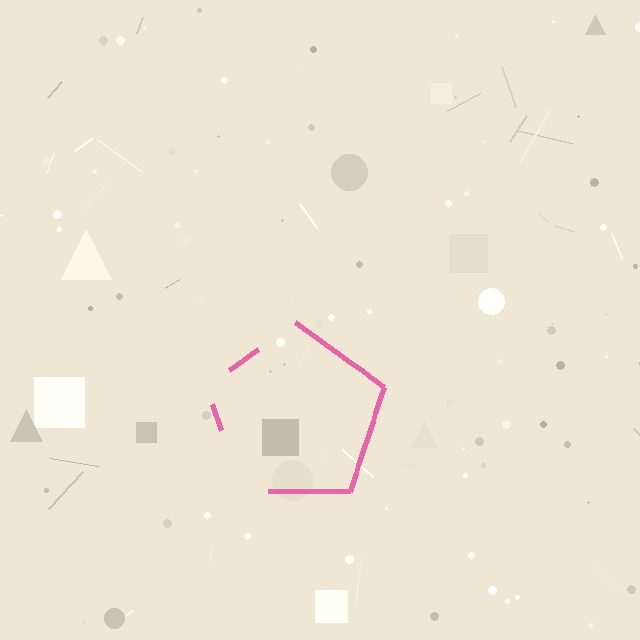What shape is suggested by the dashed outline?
The dashed outline suggests a pentagon.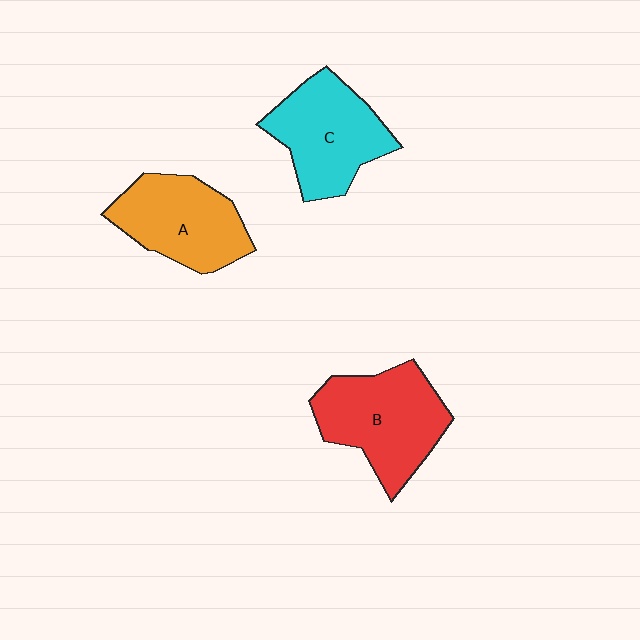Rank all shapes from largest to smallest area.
From largest to smallest: B (red), C (cyan), A (orange).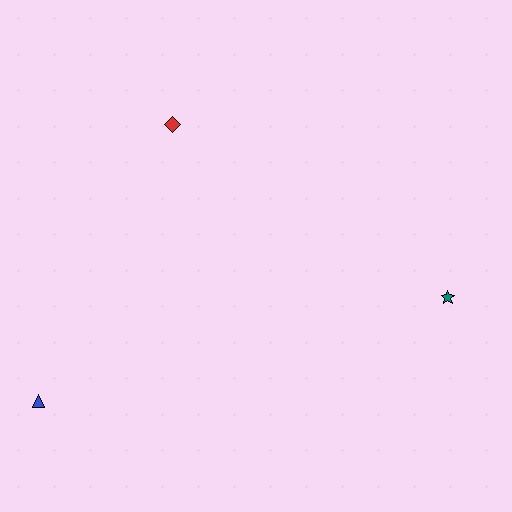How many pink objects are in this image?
There are no pink objects.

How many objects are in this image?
There are 3 objects.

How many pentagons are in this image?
There are no pentagons.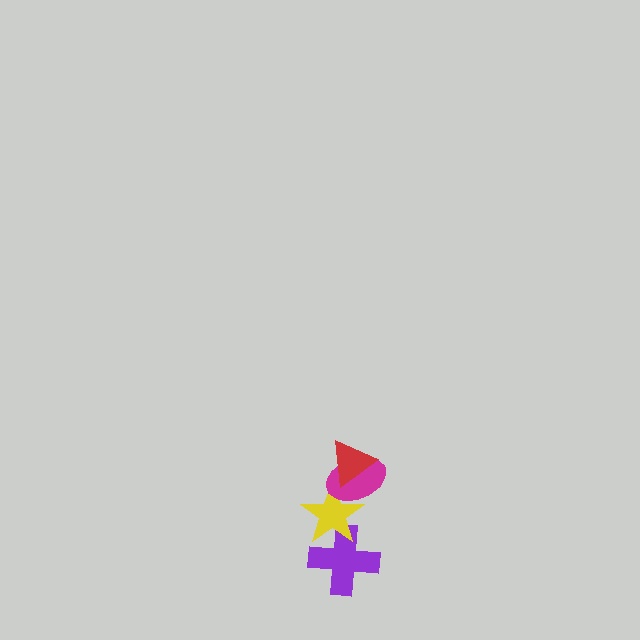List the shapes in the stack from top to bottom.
From top to bottom: the red triangle, the magenta ellipse, the yellow star, the purple cross.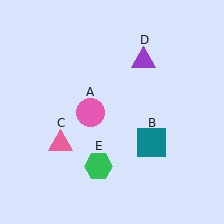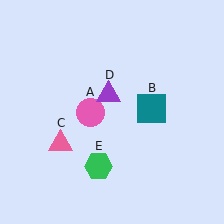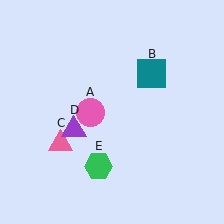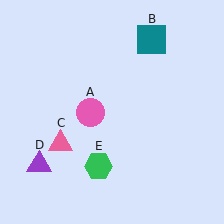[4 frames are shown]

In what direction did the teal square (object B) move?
The teal square (object B) moved up.